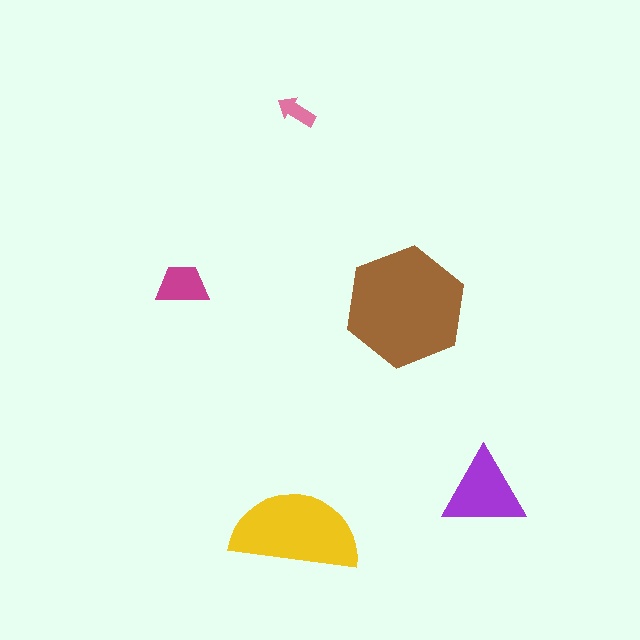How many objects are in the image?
There are 5 objects in the image.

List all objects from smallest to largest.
The pink arrow, the magenta trapezoid, the purple triangle, the yellow semicircle, the brown hexagon.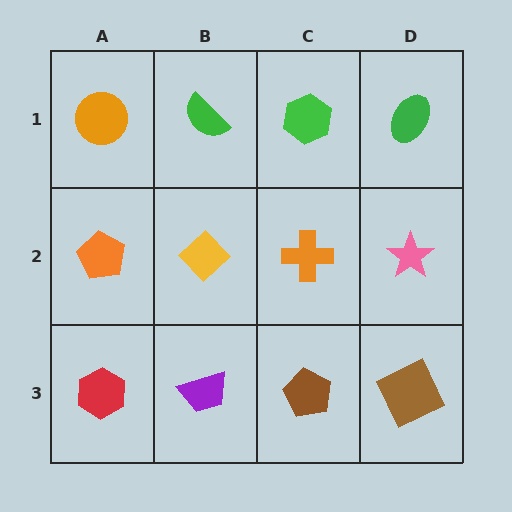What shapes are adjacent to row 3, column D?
A pink star (row 2, column D), a brown pentagon (row 3, column C).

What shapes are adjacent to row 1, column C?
An orange cross (row 2, column C), a green semicircle (row 1, column B), a green ellipse (row 1, column D).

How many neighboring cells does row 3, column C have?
3.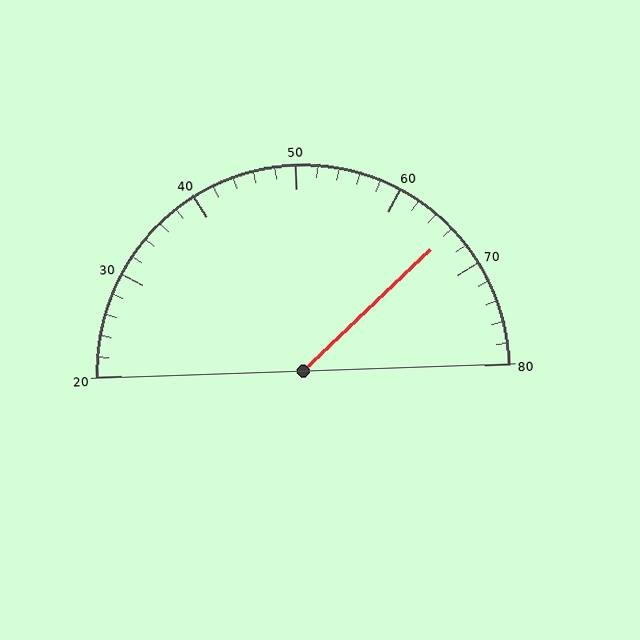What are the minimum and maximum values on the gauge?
The gauge ranges from 20 to 80.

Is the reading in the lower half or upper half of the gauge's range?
The reading is in the upper half of the range (20 to 80).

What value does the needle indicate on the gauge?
The needle indicates approximately 66.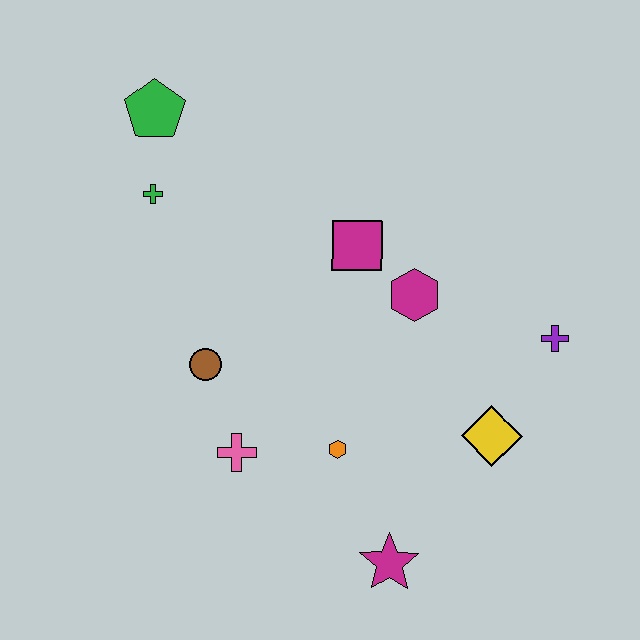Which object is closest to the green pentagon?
The green cross is closest to the green pentagon.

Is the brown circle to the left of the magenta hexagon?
Yes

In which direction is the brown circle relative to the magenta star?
The brown circle is above the magenta star.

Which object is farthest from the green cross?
The magenta star is farthest from the green cross.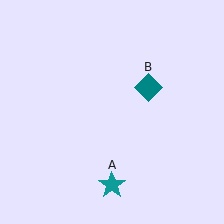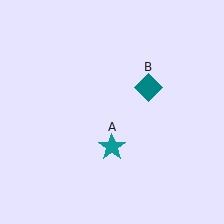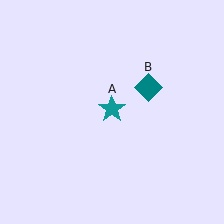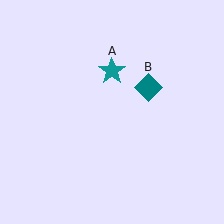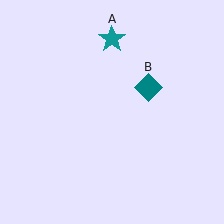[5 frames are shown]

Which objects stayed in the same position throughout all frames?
Teal diamond (object B) remained stationary.